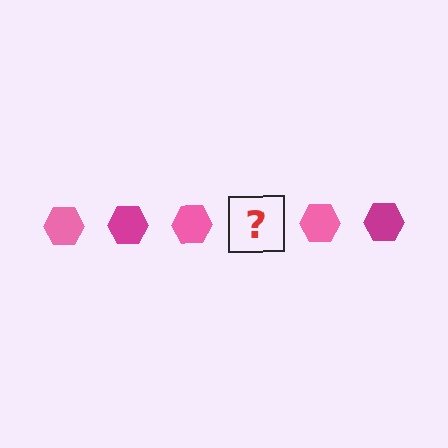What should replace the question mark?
The question mark should be replaced with a magenta hexagon.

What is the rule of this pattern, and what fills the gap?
The rule is that the pattern cycles through pink, magenta hexagons. The gap should be filled with a magenta hexagon.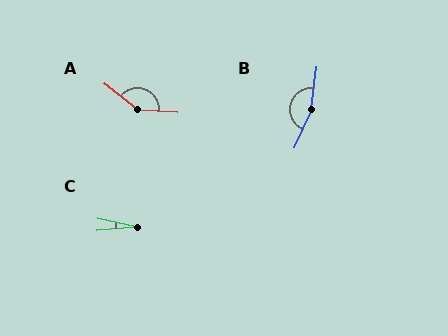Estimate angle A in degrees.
Approximately 145 degrees.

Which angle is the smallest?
C, at approximately 18 degrees.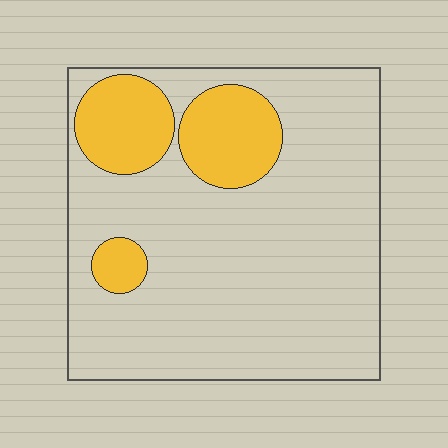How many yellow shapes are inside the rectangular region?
3.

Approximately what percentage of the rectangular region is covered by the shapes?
Approximately 20%.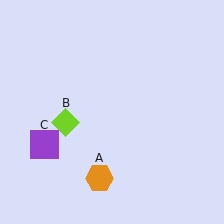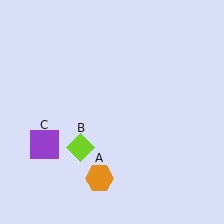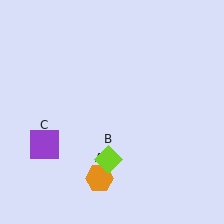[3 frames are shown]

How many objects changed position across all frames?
1 object changed position: lime diamond (object B).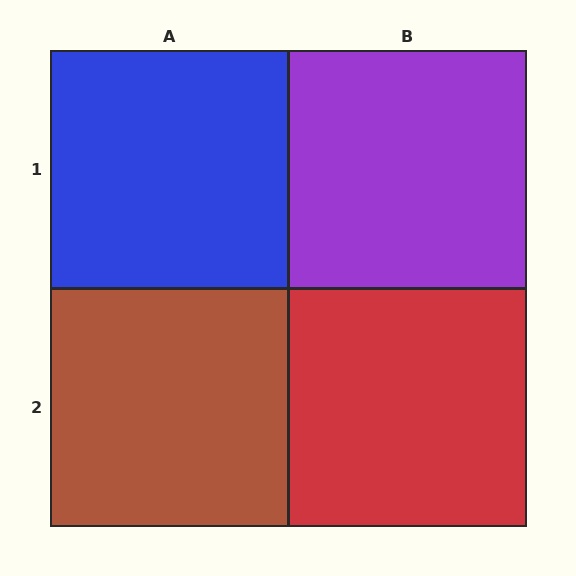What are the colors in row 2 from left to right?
Brown, red.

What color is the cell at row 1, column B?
Purple.